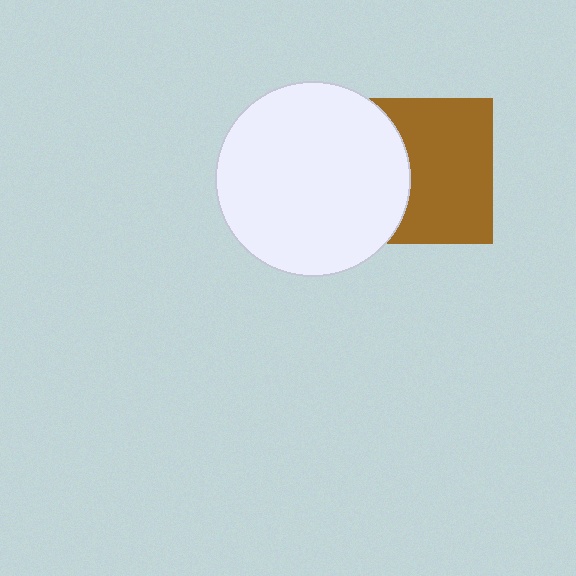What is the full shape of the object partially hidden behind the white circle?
The partially hidden object is a brown square.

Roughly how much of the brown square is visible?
About half of it is visible (roughly 64%).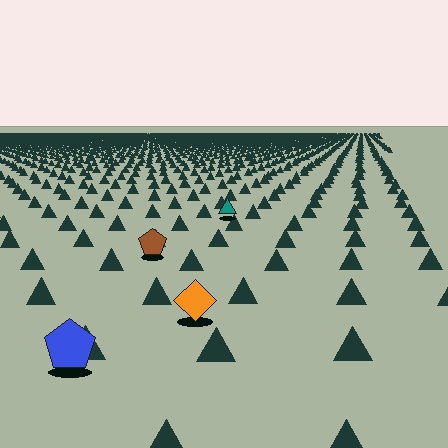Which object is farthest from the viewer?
The teal triangle is farthest from the viewer. It appears smaller and the ground texture around it is denser.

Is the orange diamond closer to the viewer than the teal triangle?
Yes. The orange diamond is closer — you can tell from the texture gradient: the ground texture is coarser near it.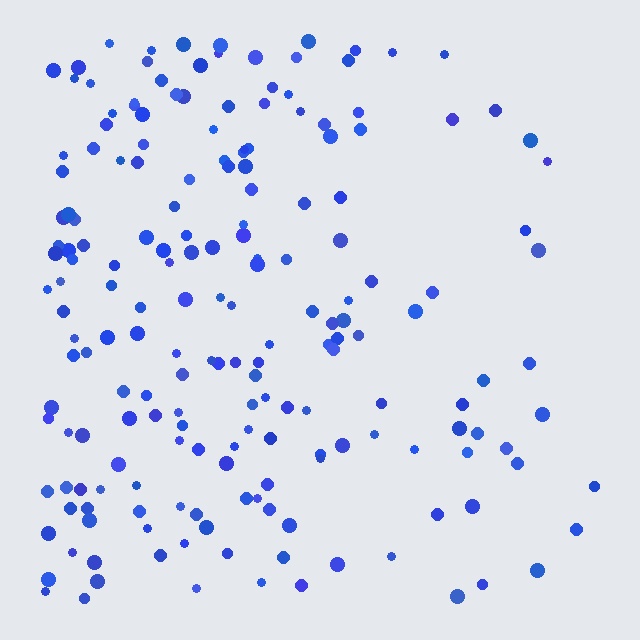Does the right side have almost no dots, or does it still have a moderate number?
Still a moderate number, just noticeably fewer than the left.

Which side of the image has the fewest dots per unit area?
The right.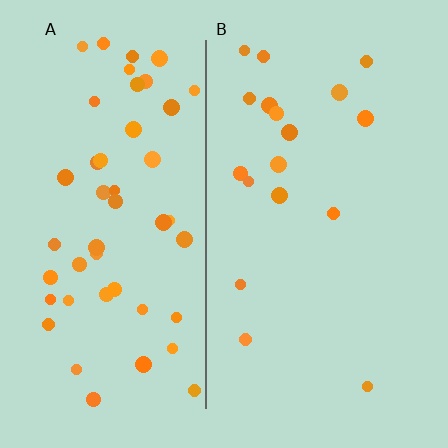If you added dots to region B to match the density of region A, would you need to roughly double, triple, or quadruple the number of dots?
Approximately triple.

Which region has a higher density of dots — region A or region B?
A (the left).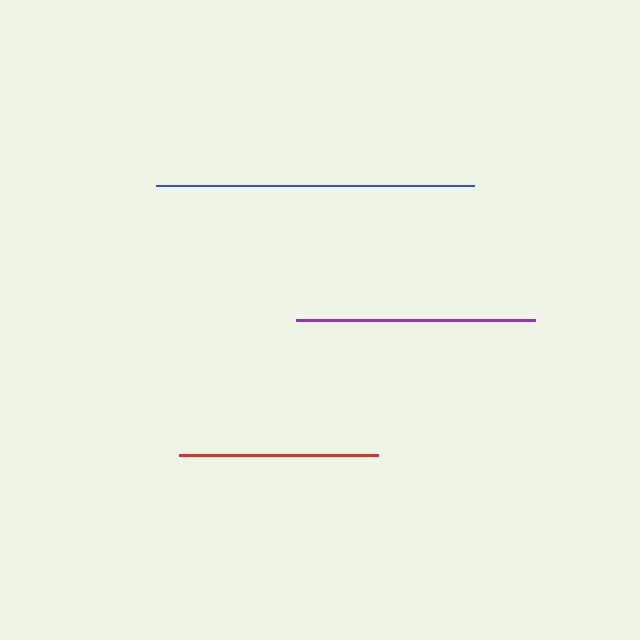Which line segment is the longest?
The blue line is the longest at approximately 318 pixels.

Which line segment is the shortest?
The red line is the shortest at approximately 199 pixels.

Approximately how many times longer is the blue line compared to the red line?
The blue line is approximately 1.6 times the length of the red line.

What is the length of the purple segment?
The purple segment is approximately 239 pixels long.